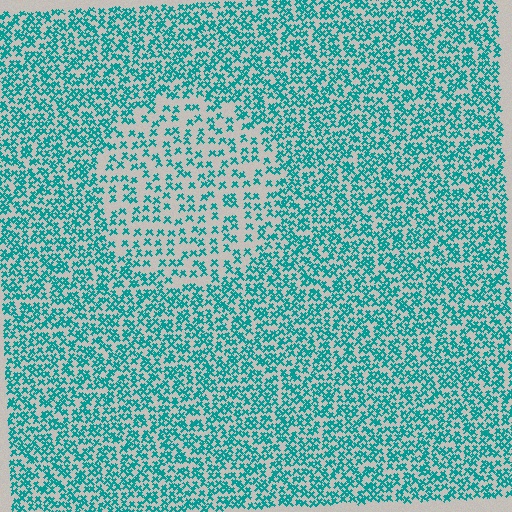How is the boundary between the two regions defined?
The boundary is defined by a change in element density (approximately 2.0x ratio). All elements are the same color, size, and shape.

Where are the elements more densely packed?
The elements are more densely packed outside the circle boundary.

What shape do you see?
I see a circle.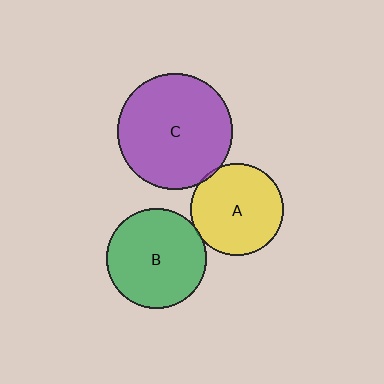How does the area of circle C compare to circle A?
Approximately 1.5 times.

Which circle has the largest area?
Circle C (purple).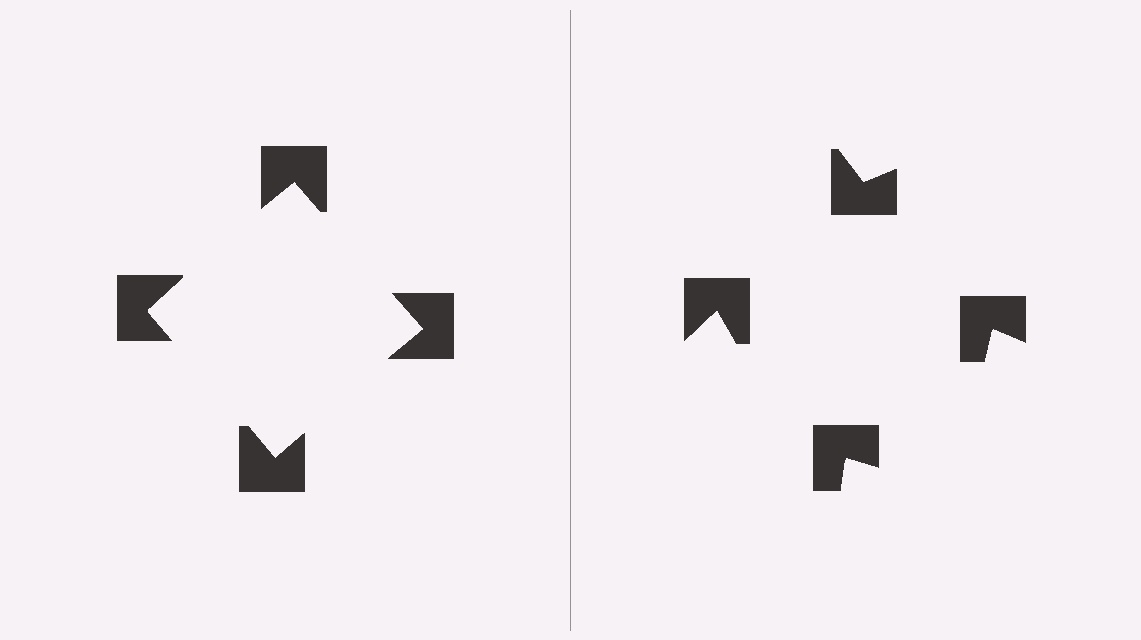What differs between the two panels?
The notched squares are positioned identically on both sides; only the wedge orientations differ. On the left they align to a square; on the right they are misaligned.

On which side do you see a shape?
An illusory square appears on the left side. On the right side the wedge cuts are rotated, so no coherent shape forms.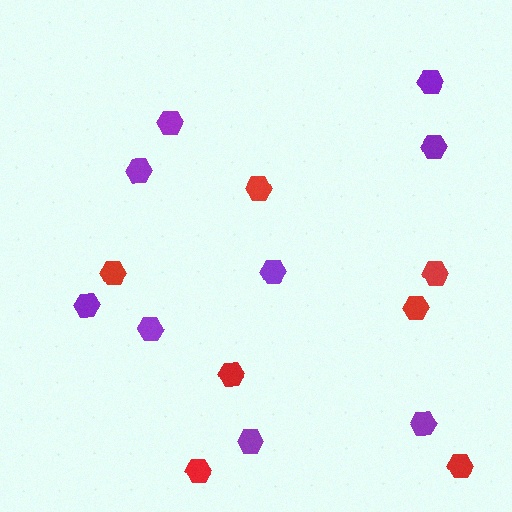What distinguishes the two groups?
There are 2 groups: one group of red hexagons (7) and one group of purple hexagons (9).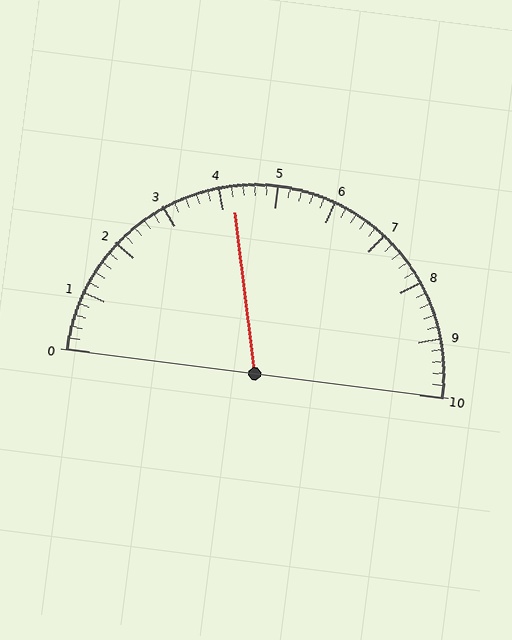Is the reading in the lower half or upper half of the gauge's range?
The reading is in the lower half of the range (0 to 10).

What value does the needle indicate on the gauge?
The needle indicates approximately 4.2.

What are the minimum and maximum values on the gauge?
The gauge ranges from 0 to 10.